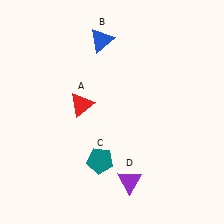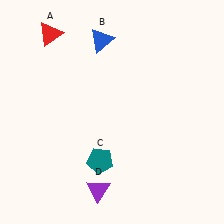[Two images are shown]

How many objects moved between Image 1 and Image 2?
2 objects moved between the two images.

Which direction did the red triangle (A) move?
The red triangle (A) moved up.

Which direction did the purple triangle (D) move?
The purple triangle (D) moved left.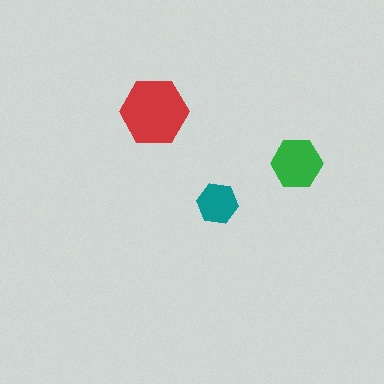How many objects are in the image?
There are 3 objects in the image.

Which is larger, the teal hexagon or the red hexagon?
The red one.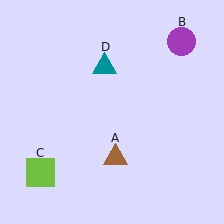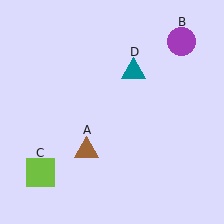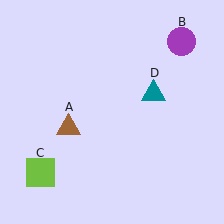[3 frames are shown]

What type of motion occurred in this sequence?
The brown triangle (object A), teal triangle (object D) rotated clockwise around the center of the scene.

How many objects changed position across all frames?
2 objects changed position: brown triangle (object A), teal triangle (object D).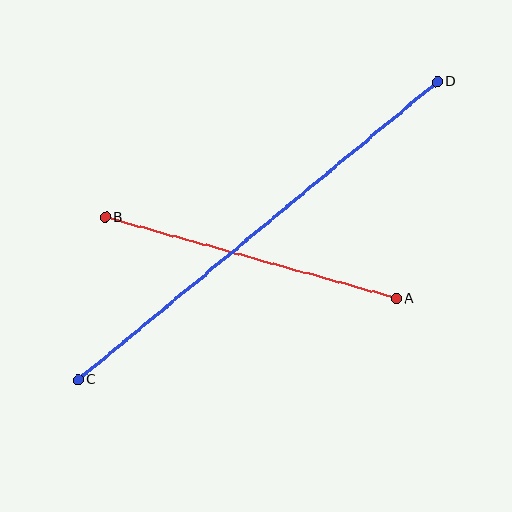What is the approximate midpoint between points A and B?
The midpoint is at approximately (251, 258) pixels.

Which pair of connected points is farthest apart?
Points C and D are farthest apart.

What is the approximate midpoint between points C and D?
The midpoint is at approximately (258, 231) pixels.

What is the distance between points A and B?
The distance is approximately 302 pixels.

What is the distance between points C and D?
The distance is approximately 467 pixels.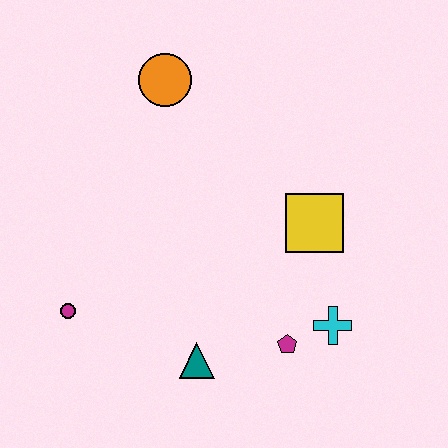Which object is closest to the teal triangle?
The magenta pentagon is closest to the teal triangle.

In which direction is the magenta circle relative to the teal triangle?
The magenta circle is to the left of the teal triangle.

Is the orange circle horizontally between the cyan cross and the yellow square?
No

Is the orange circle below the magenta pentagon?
No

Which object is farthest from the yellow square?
The magenta circle is farthest from the yellow square.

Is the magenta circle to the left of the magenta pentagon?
Yes